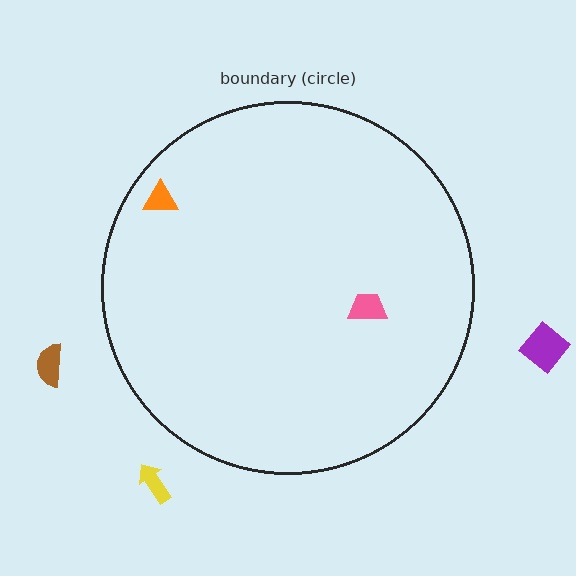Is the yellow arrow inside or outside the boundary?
Outside.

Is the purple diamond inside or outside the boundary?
Outside.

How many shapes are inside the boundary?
2 inside, 3 outside.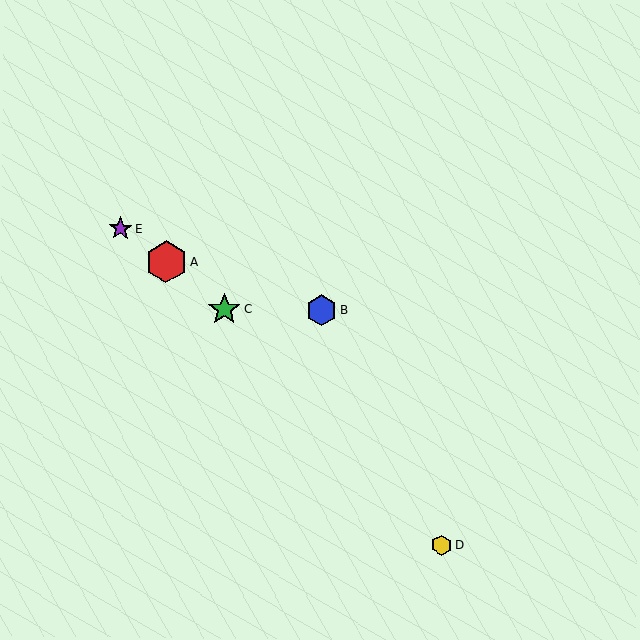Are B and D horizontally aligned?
No, B is at y≈310 and D is at y≈545.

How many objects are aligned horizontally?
2 objects (B, C) are aligned horizontally.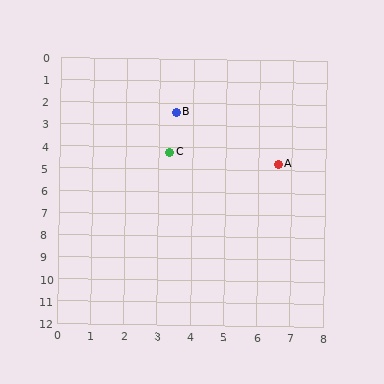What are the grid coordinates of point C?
Point C is at approximately (3.3, 4.2).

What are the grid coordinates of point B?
Point B is at approximately (3.5, 2.4).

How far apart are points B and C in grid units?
Points B and C are about 1.8 grid units apart.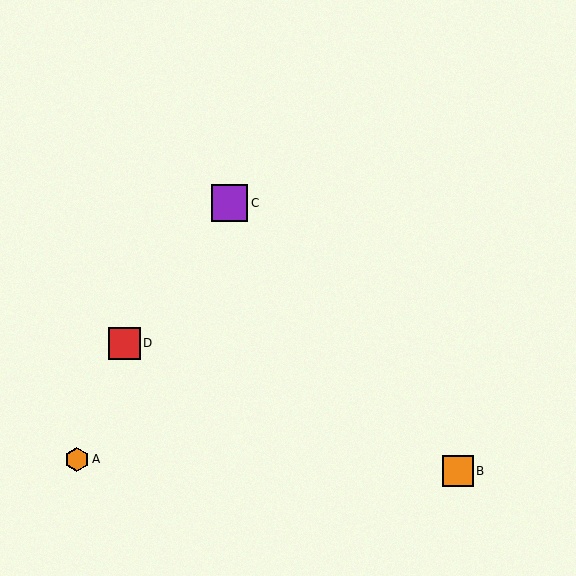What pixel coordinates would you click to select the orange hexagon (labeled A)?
Click at (77, 459) to select the orange hexagon A.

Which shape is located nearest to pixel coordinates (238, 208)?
The purple square (labeled C) at (230, 203) is nearest to that location.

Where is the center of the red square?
The center of the red square is at (124, 343).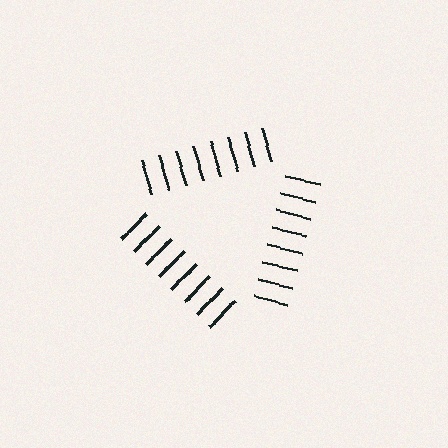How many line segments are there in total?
24 — 8 along each of the 3 edges.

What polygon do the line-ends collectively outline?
An illusory triangle — the line segments terminate on its edges but no continuous stroke is drawn.